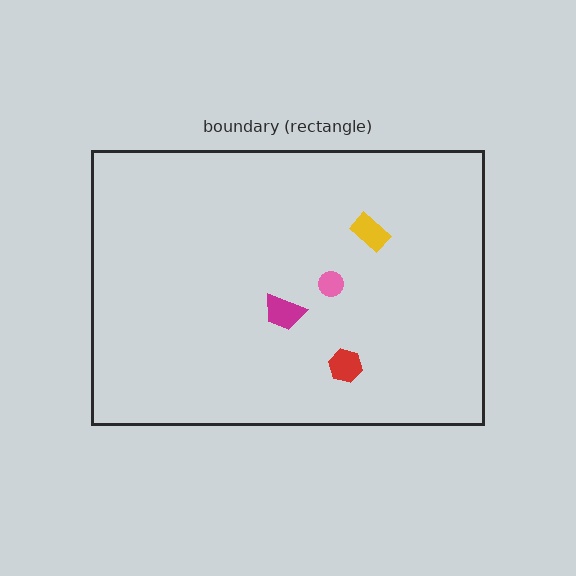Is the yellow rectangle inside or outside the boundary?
Inside.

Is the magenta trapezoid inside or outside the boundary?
Inside.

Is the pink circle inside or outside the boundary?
Inside.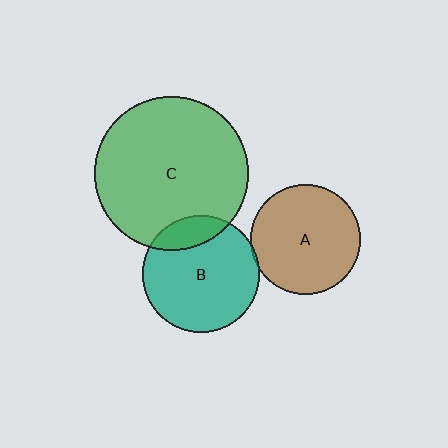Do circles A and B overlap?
Yes.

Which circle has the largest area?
Circle C (green).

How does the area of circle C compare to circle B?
Approximately 1.7 times.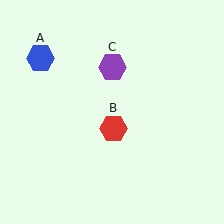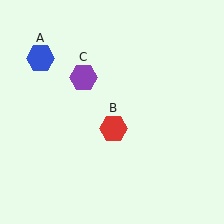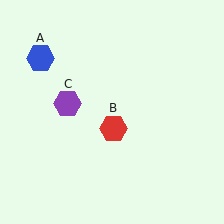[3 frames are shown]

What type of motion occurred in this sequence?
The purple hexagon (object C) rotated counterclockwise around the center of the scene.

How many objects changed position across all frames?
1 object changed position: purple hexagon (object C).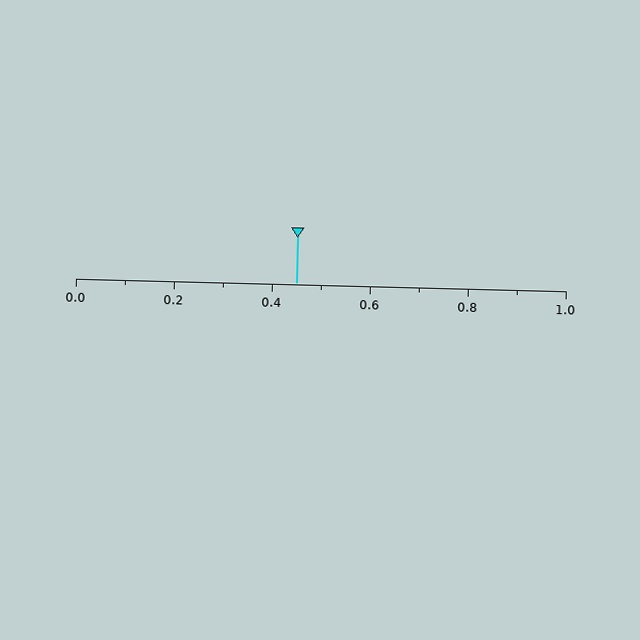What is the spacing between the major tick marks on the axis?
The major ticks are spaced 0.2 apart.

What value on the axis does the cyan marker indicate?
The marker indicates approximately 0.45.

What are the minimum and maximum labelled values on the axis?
The axis runs from 0.0 to 1.0.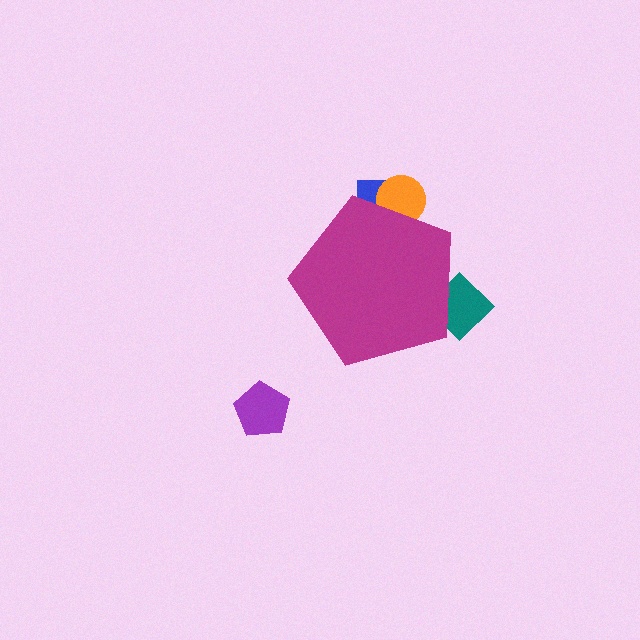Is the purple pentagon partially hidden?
No, the purple pentagon is fully visible.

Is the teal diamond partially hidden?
Yes, the teal diamond is partially hidden behind the magenta pentagon.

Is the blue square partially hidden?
Yes, the blue square is partially hidden behind the magenta pentagon.